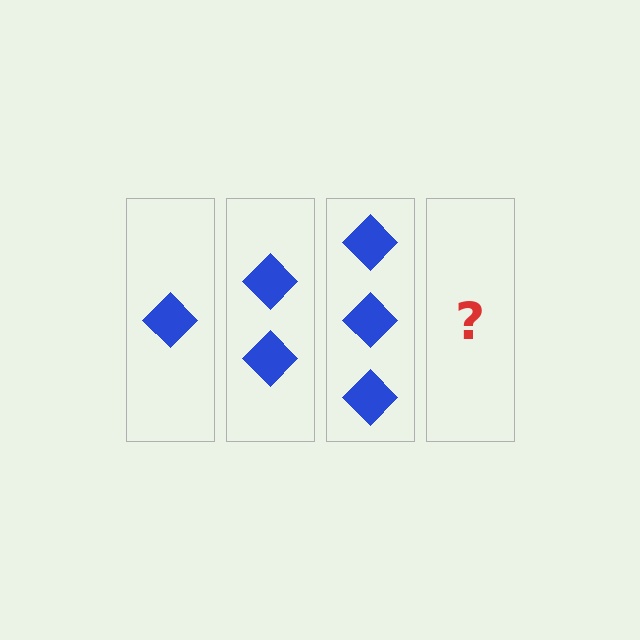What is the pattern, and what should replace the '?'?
The pattern is that each step adds one more diamond. The '?' should be 4 diamonds.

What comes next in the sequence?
The next element should be 4 diamonds.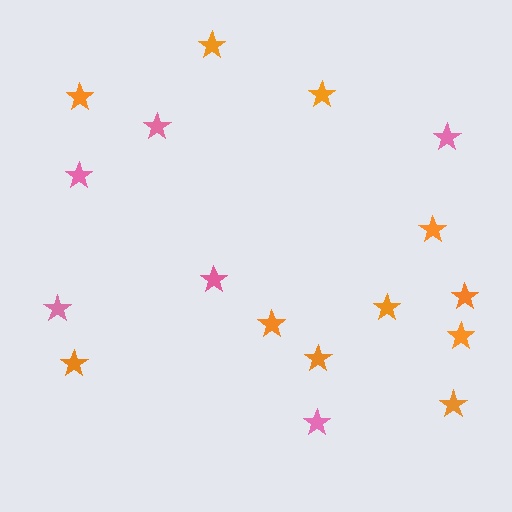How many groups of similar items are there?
There are 2 groups: one group of pink stars (6) and one group of orange stars (11).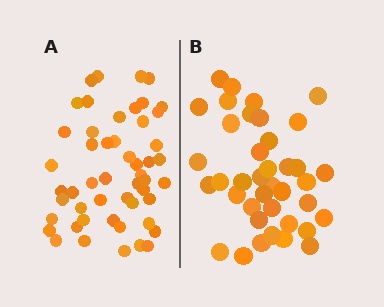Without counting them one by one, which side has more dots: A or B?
Region A (the left region) has more dots.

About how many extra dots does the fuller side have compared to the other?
Region A has roughly 12 or so more dots than region B.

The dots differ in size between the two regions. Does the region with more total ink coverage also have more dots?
No. Region B has more total ink coverage because its dots are larger, but region A actually contains more individual dots. Total area can be misleading — the number of items is what matters here.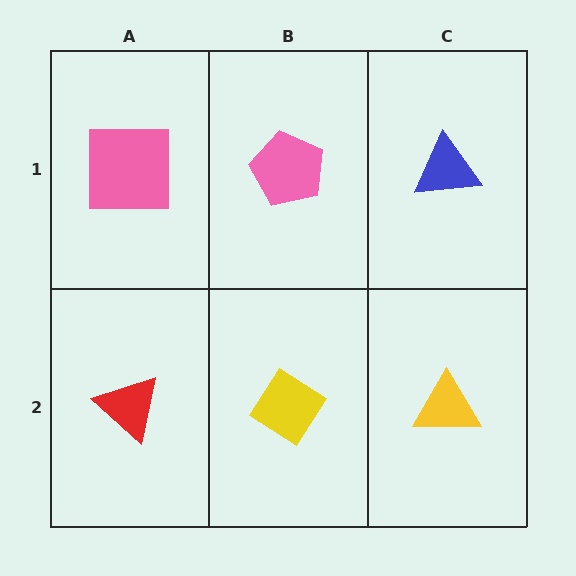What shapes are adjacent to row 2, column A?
A pink square (row 1, column A), a yellow diamond (row 2, column B).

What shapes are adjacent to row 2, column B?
A pink pentagon (row 1, column B), a red triangle (row 2, column A), a yellow triangle (row 2, column C).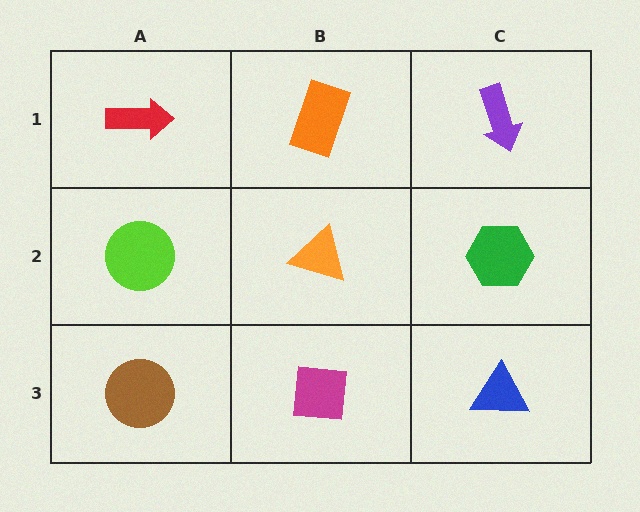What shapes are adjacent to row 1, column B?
An orange triangle (row 2, column B), a red arrow (row 1, column A), a purple arrow (row 1, column C).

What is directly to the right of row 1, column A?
An orange rectangle.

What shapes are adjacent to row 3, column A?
A lime circle (row 2, column A), a magenta square (row 3, column B).